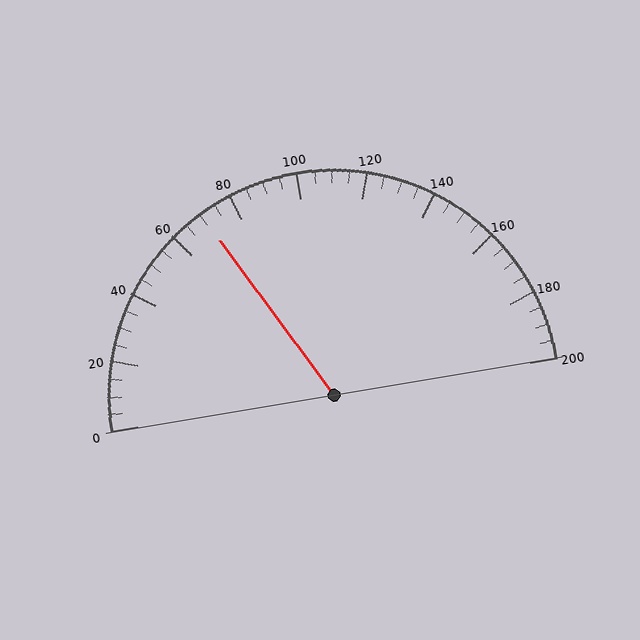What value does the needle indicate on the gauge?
The needle indicates approximately 70.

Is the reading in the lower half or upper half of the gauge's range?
The reading is in the lower half of the range (0 to 200).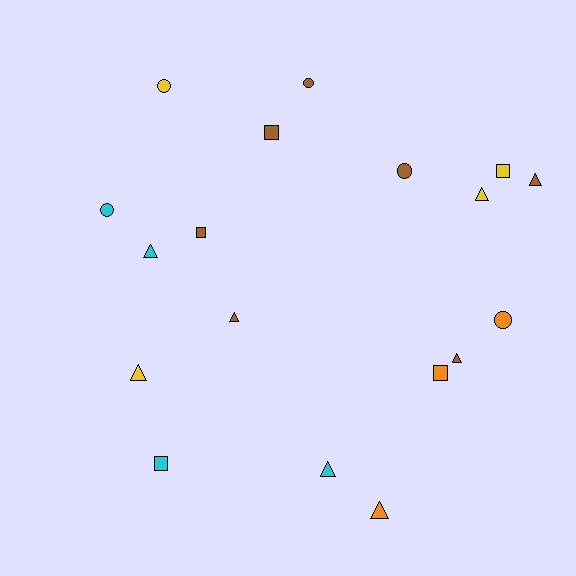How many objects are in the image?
There are 18 objects.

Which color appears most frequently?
Brown, with 7 objects.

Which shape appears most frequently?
Triangle, with 8 objects.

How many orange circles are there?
There is 1 orange circle.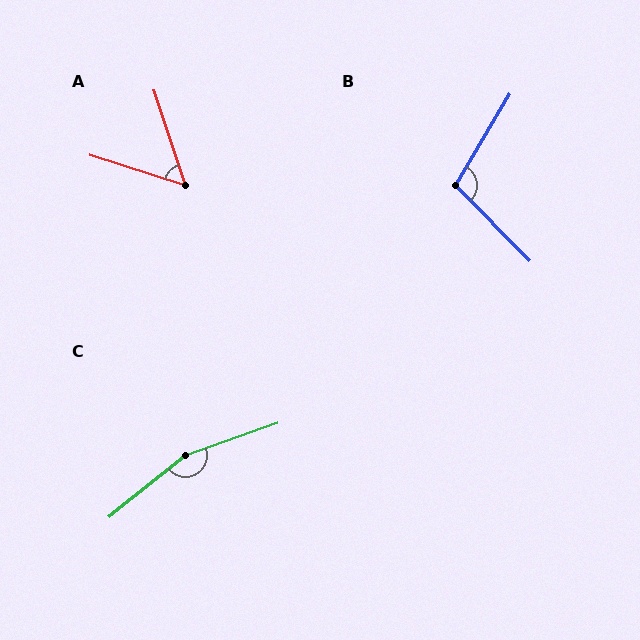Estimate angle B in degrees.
Approximately 104 degrees.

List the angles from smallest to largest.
A (54°), B (104°), C (160°).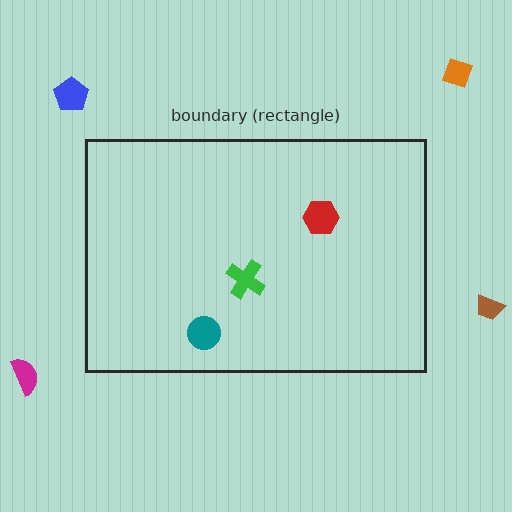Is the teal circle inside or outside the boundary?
Inside.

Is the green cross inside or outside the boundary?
Inside.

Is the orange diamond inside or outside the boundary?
Outside.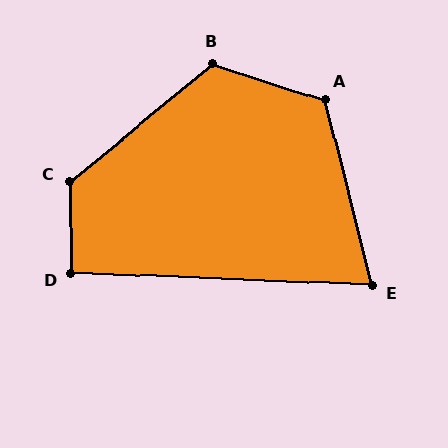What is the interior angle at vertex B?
Approximately 123 degrees (obtuse).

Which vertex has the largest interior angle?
C, at approximately 128 degrees.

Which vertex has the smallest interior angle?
E, at approximately 74 degrees.